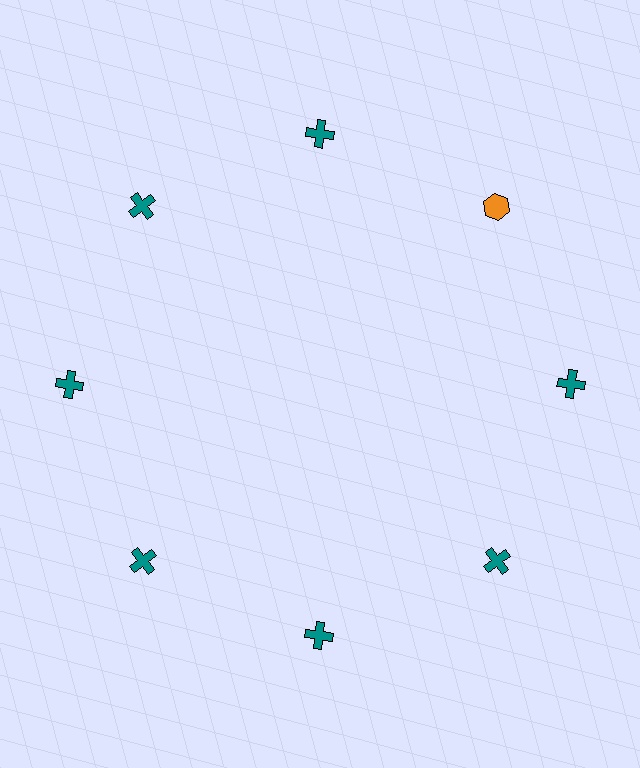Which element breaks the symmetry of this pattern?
The orange hexagon at roughly the 2 o'clock position breaks the symmetry. All other shapes are teal crosses.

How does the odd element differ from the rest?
It differs in both color (orange instead of teal) and shape (hexagon instead of cross).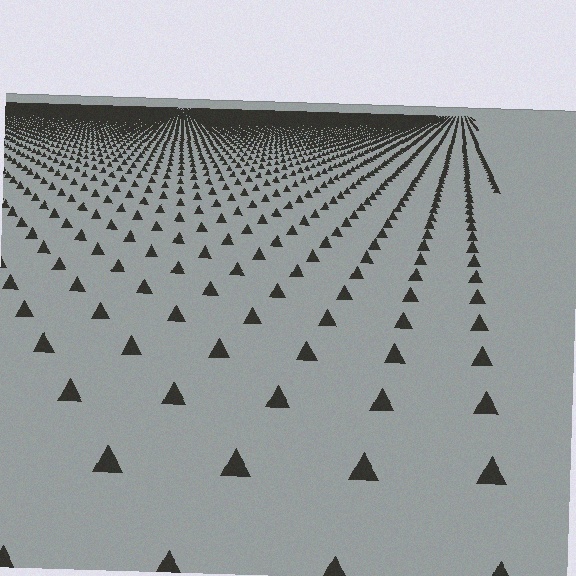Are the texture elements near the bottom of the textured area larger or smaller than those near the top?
Larger. Near the bottom, elements are closer to the viewer and appear at a bigger on-screen size.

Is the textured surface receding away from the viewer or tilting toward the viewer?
The surface is receding away from the viewer. Texture elements get smaller and denser toward the top.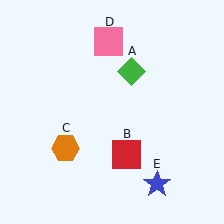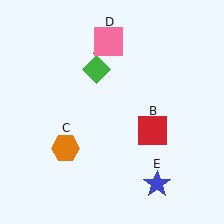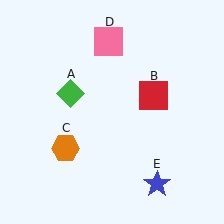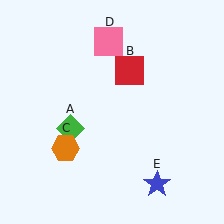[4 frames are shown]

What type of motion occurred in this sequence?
The green diamond (object A), red square (object B) rotated counterclockwise around the center of the scene.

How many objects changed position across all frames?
2 objects changed position: green diamond (object A), red square (object B).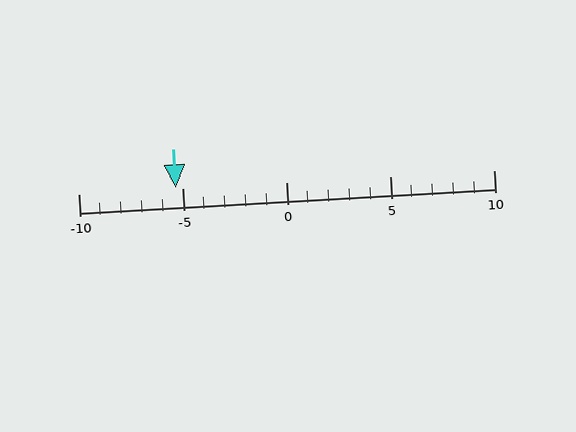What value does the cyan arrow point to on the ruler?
The cyan arrow points to approximately -5.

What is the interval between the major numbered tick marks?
The major tick marks are spaced 5 units apart.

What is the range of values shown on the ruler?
The ruler shows values from -10 to 10.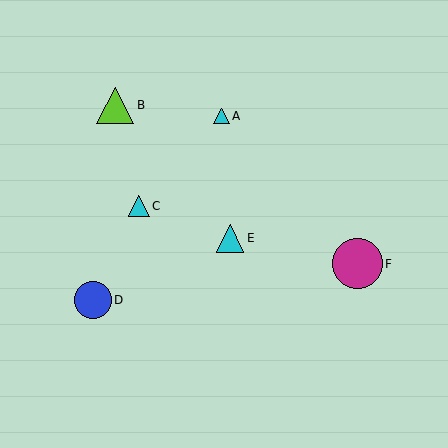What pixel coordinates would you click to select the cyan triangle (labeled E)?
Click at (230, 238) to select the cyan triangle E.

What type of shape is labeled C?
Shape C is a cyan triangle.